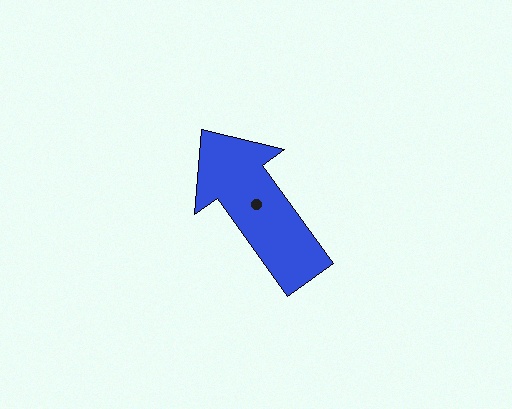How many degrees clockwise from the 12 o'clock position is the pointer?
Approximately 324 degrees.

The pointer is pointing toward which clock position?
Roughly 11 o'clock.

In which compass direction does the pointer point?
Northwest.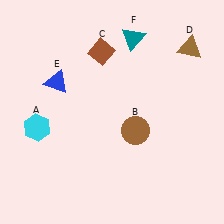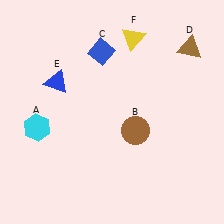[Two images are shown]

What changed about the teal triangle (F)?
In Image 1, F is teal. In Image 2, it changed to yellow.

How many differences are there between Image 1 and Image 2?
There are 2 differences between the two images.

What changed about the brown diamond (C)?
In Image 1, C is brown. In Image 2, it changed to blue.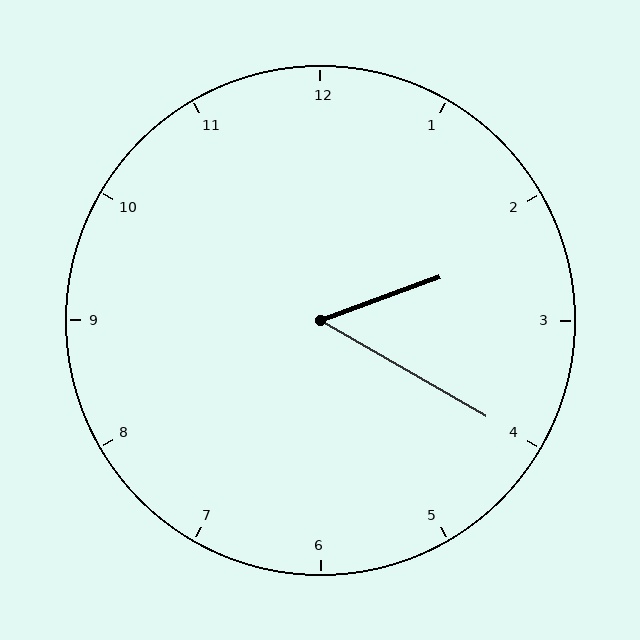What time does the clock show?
2:20.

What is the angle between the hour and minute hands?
Approximately 50 degrees.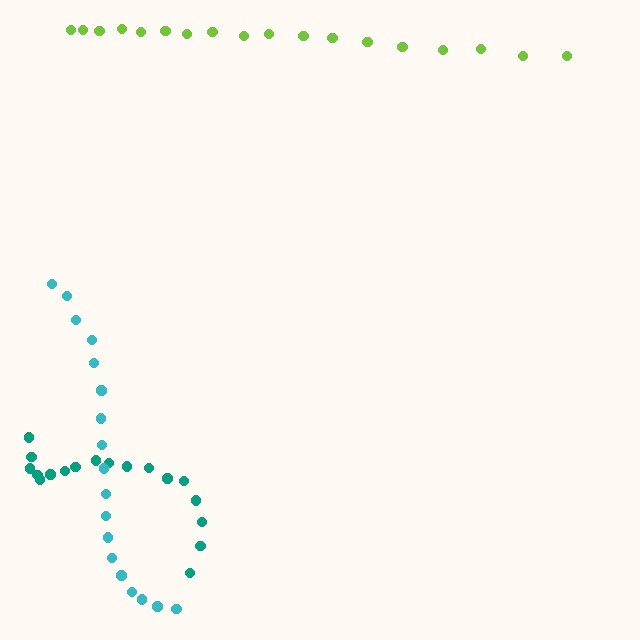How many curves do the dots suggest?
There are 3 distinct paths.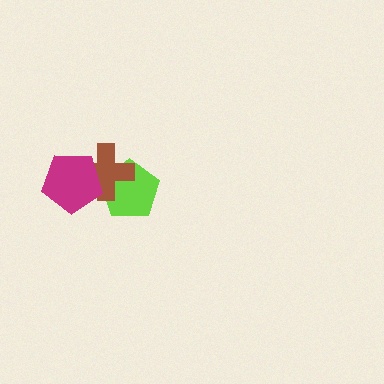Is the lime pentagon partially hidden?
Yes, it is partially covered by another shape.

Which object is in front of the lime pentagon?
The brown cross is in front of the lime pentagon.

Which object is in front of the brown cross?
The magenta pentagon is in front of the brown cross.